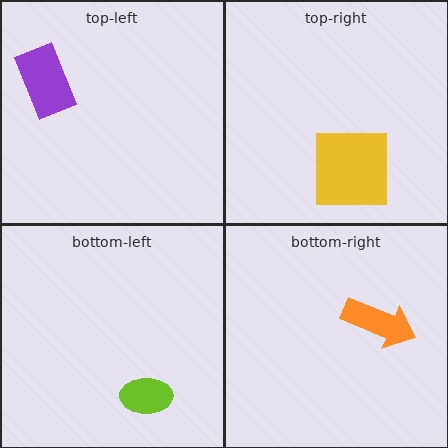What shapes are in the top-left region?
The purple rectangle.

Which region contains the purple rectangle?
The top-left region.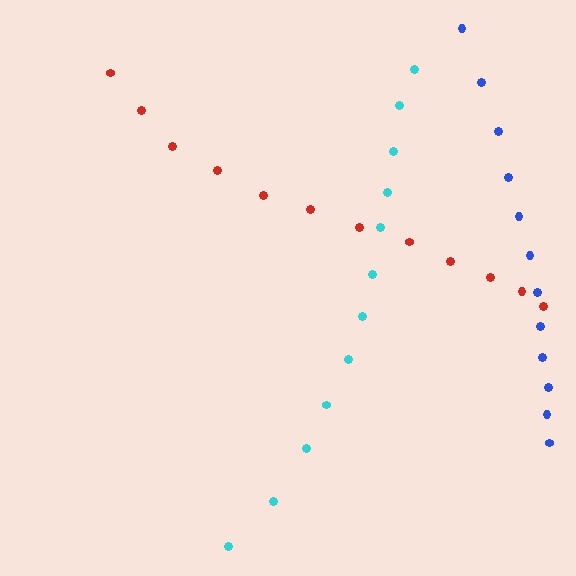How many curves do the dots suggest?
There are 3 distinct paths.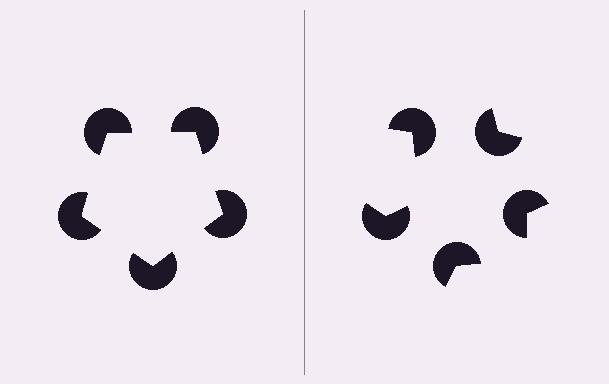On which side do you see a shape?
An illusory pentagon appears on the left side. On the right side the wedge cuts are rotated, so no coherent shape forms.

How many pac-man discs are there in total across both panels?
10 — 5 on each side.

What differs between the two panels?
The pac-man discs are positioned identically on both sides; only the wedge orientations differ. On the left they align to a pentagon; on the right they are misaligned.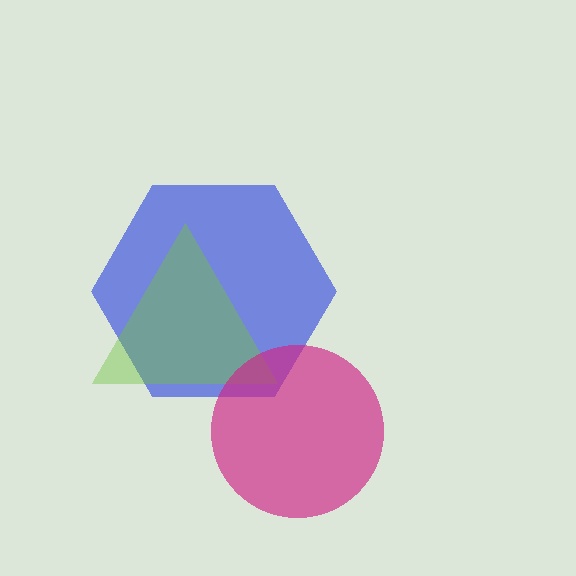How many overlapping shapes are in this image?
There are 3 overlapping shapes in the image.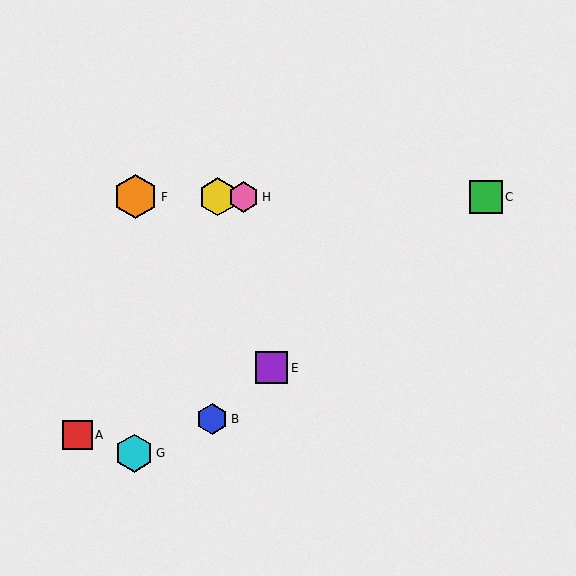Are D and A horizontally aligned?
No, D is at y≈197 and A is at y≈435.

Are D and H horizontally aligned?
Yes, both are at y≈197.